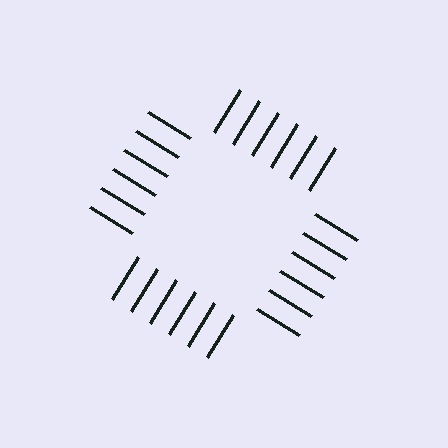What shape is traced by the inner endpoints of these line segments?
An illusory square — the line segments terminate on its edges but no continuous stroke is drawn.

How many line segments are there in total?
24 — 6 along each of the 4 edges.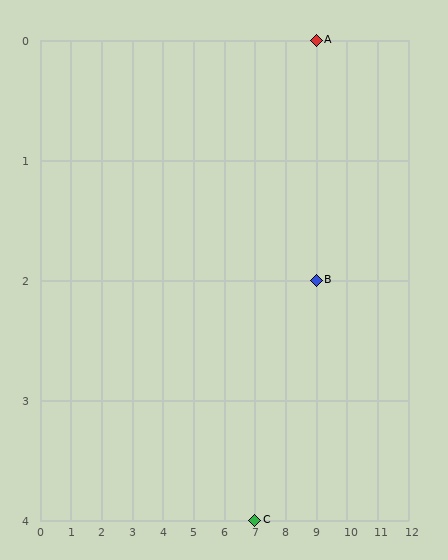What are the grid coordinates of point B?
Point B is at grid coordinates (9, 2).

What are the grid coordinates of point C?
Point C is at grid coordinates (7, 4).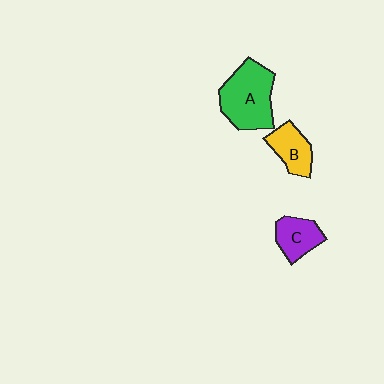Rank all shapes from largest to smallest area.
From largest to smallest: A (green), B (yellow), C (purple).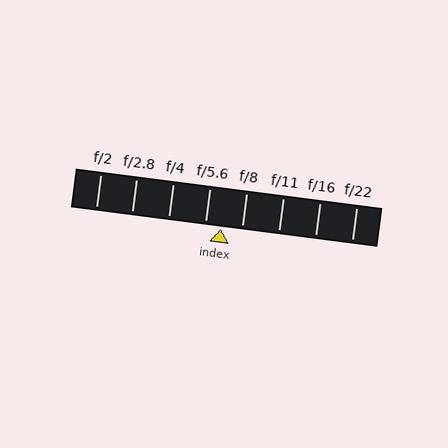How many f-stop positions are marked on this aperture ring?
There are 8 f-stop positions marked.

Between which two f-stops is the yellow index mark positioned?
The index mark is between f/5.6 and f/8.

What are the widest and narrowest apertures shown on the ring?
The widest aperture shown is f/2 and the narrowest is f/22.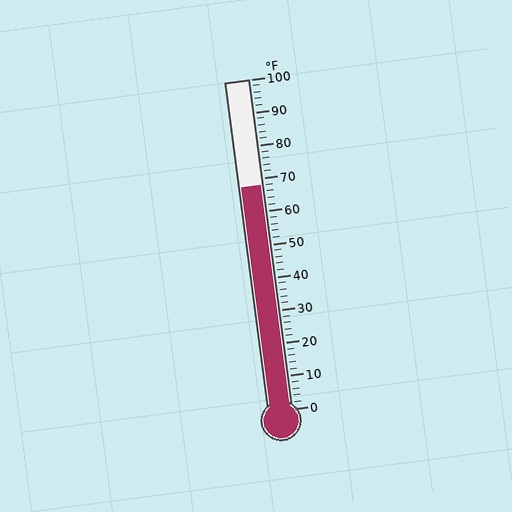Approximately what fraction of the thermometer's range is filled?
The thermometer is filled to approximately 70% of its range.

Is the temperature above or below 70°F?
The temperature is below 70°F.